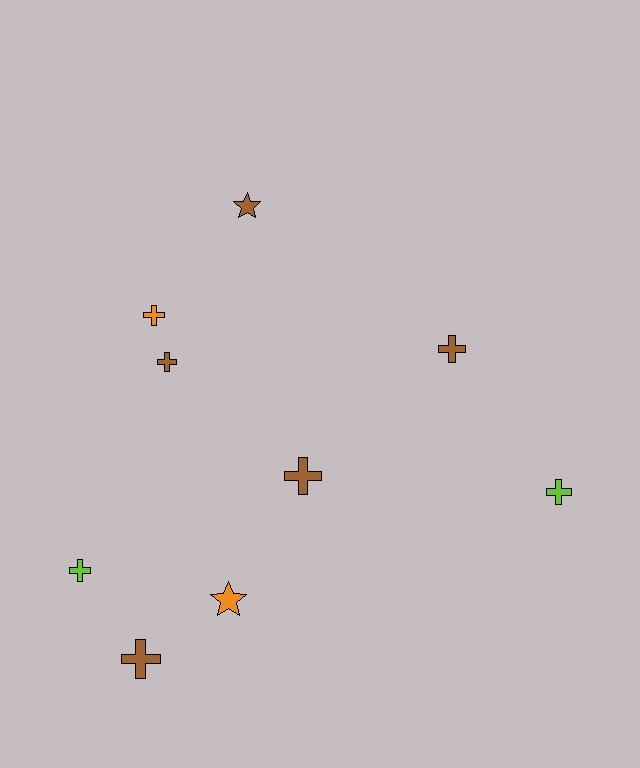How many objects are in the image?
There are 9 objects.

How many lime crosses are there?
There are 2 lime crosses.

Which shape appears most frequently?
Cross, with 7 objects.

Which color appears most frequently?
Brown, with 5 objects.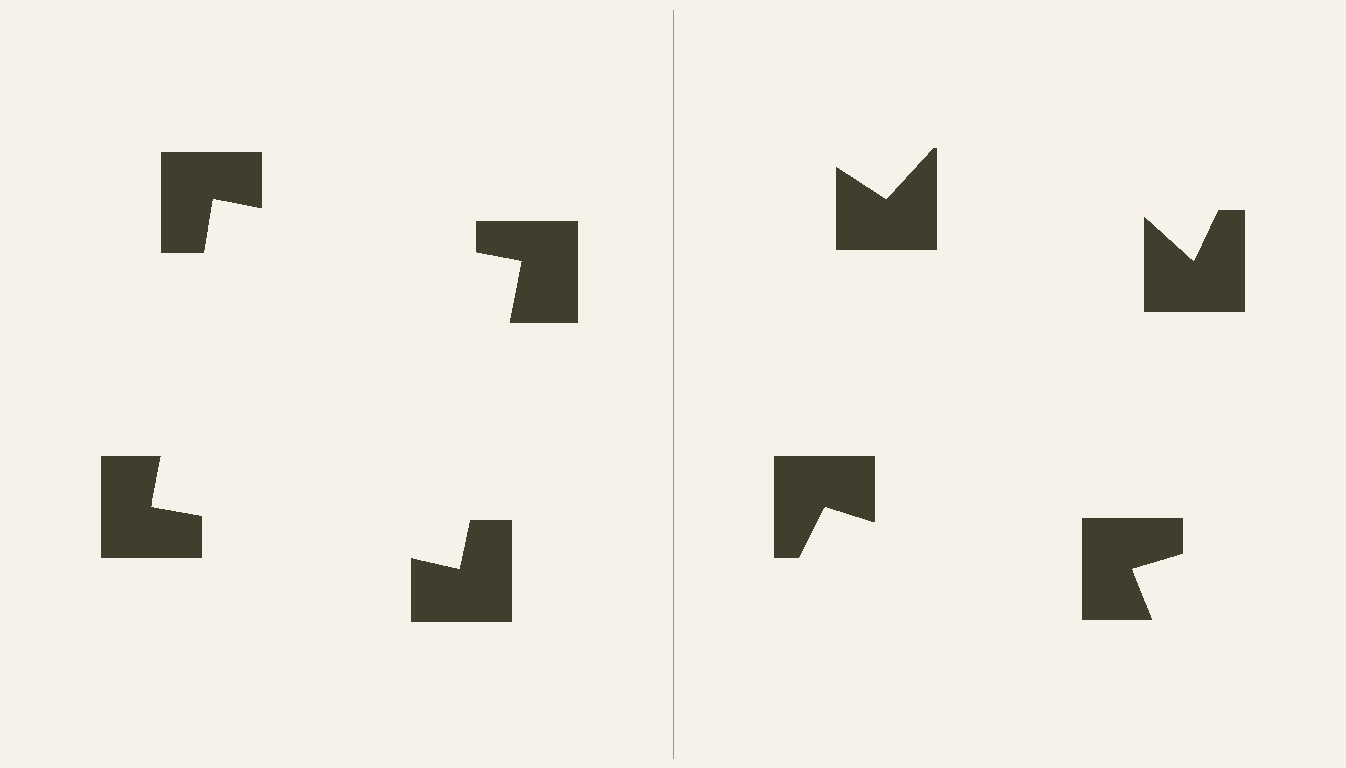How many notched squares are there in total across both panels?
8 — 4 on each side.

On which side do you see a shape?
An illusory square appears on the left side. On the right side the wedge cuts are rotated, so no coherent shape forms.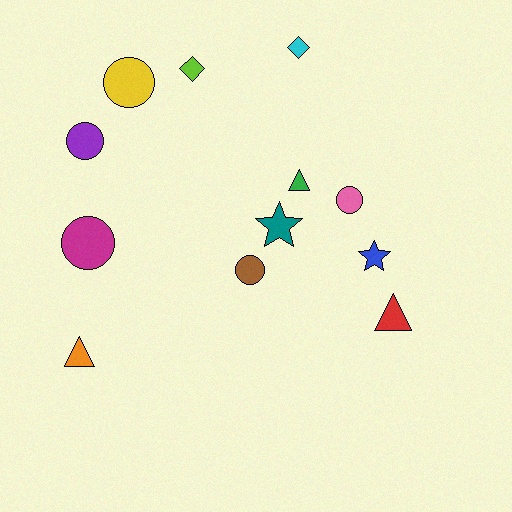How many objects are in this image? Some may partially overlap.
There are 12 objects.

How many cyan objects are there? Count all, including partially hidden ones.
There is 1 cyan object.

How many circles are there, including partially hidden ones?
There are 5 circles.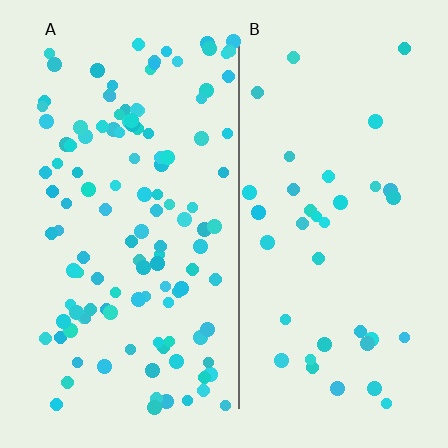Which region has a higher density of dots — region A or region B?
A (the left).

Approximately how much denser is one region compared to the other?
Approximately 3.2× — region A over region B.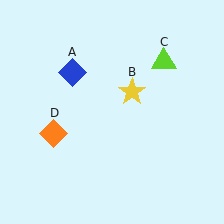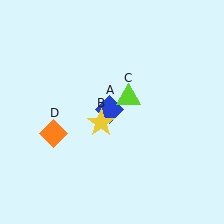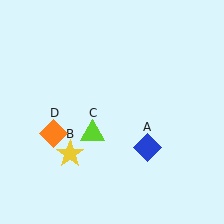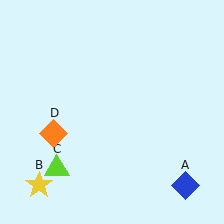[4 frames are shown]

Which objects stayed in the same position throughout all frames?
Orange diamond (object D) remained stationary.